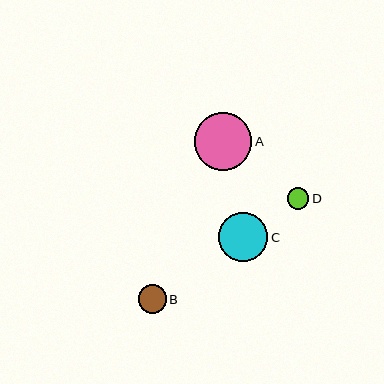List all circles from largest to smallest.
From largest to smallest: A, C, B, D.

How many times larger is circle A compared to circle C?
Circle A is approximately 1.2 times the size of circle C.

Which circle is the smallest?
Circle D is the smallest with a size of approximately 22 pixels.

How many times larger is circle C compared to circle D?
Circle C is approximately 2.3 times the size of circle D.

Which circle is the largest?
Circle A is the largest with a size of approximately 58 pixels.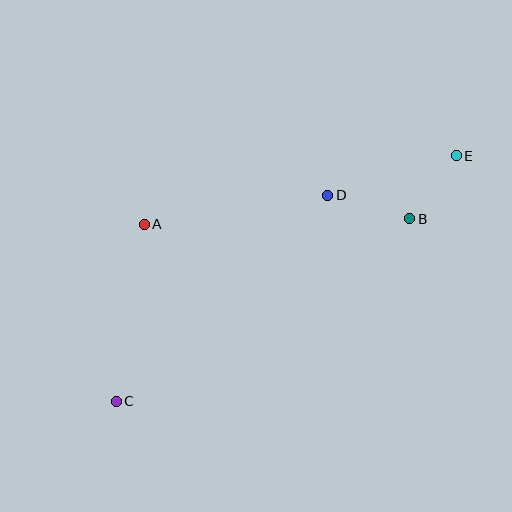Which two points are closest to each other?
Points B and E are closest to each other.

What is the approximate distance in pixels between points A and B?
The distance between A and B is approximately 265 pixels.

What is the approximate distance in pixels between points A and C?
The distance between A and C is approximately 179 pixels.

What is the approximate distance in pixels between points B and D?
The distance between B and D is approximately 86 pixels.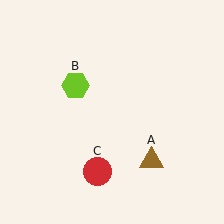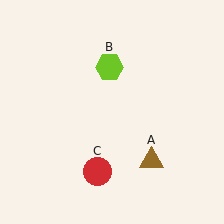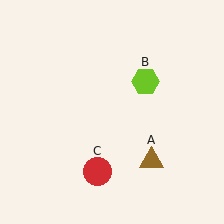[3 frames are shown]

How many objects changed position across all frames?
1 object changed position: lime hexagon (object B).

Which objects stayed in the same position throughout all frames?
Brown triangle (object A) and red circle (object C) remained stationary.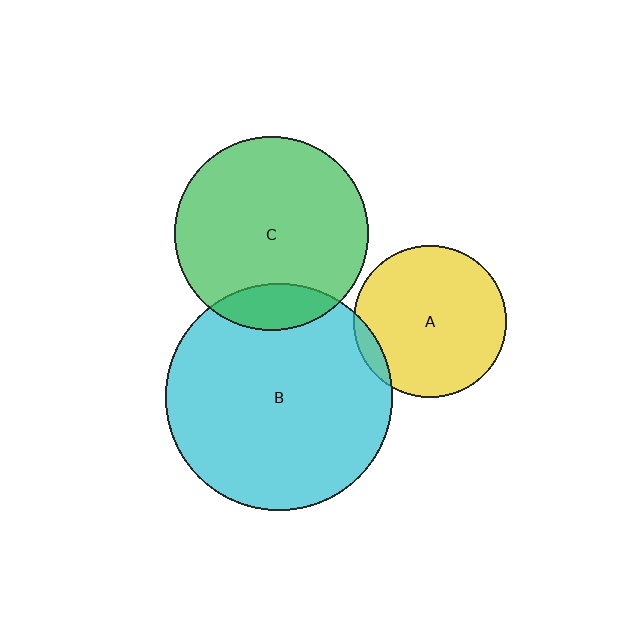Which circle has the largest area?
Circle B (cyan).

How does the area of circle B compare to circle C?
Approximately 1.4 times.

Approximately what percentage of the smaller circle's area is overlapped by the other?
Approximately 5%.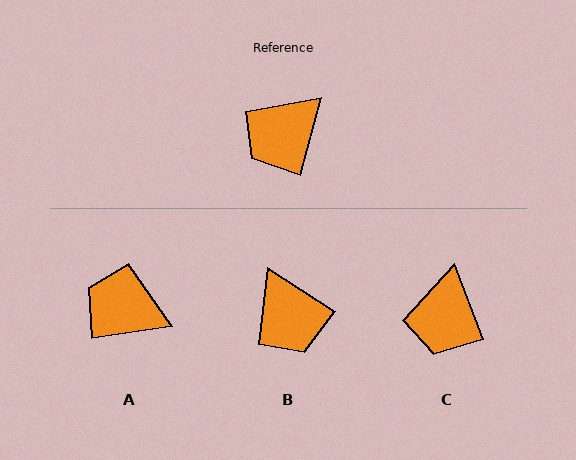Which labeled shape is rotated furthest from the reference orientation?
B, about 73 degrees away.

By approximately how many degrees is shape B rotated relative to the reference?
Approximately 73 degrees counter-clockwise.